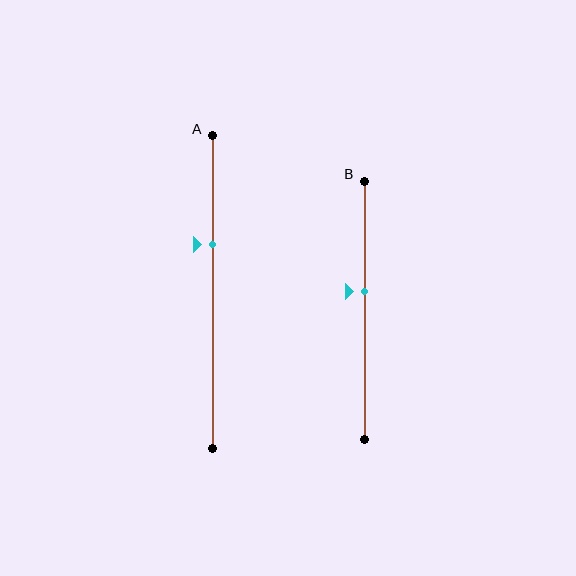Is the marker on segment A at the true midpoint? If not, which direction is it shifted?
No, the marker on segment A is shifted upward by about 15% of the segment length.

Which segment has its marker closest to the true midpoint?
Segment B has its marker closest to the true midpoint.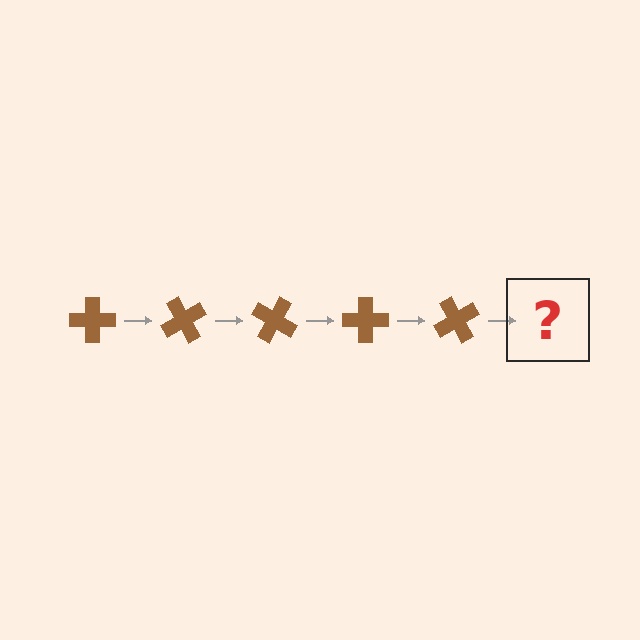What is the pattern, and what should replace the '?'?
The pattern is that the cross rotates 60 degrees each step. The '?' should be a brown cross rotated 300 degrees.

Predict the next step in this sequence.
The next step is a brown cross rotated 300 degrees.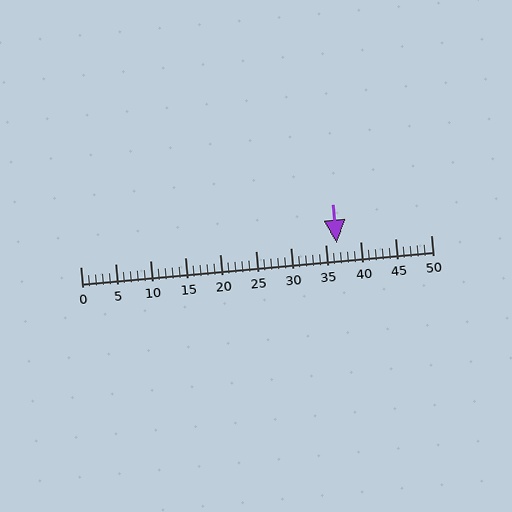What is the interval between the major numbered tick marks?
The major tick marks are spaced 5 units apart.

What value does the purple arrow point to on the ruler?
The purple arrow points to approximately 37.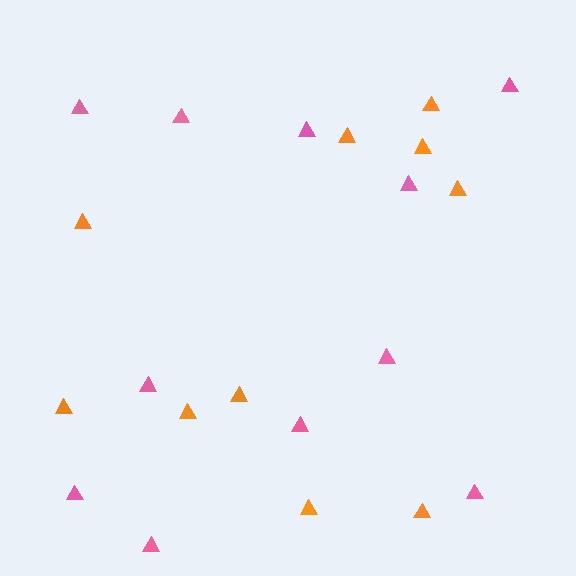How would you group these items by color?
There are 2 groups: one group of pink triangles (11) and one group of orange triangles (10).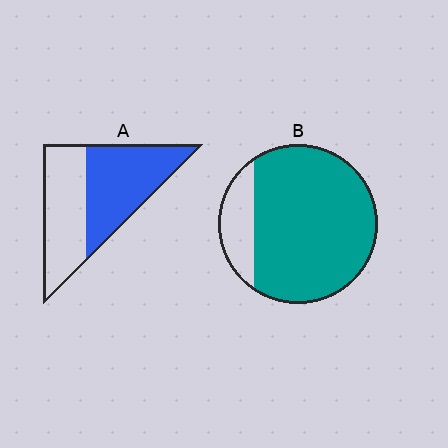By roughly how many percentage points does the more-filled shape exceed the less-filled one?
By roughly 30 percentage points (B over A).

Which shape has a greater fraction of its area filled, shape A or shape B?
Shape B.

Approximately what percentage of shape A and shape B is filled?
A is approximately 55% and B is approximately 85%.